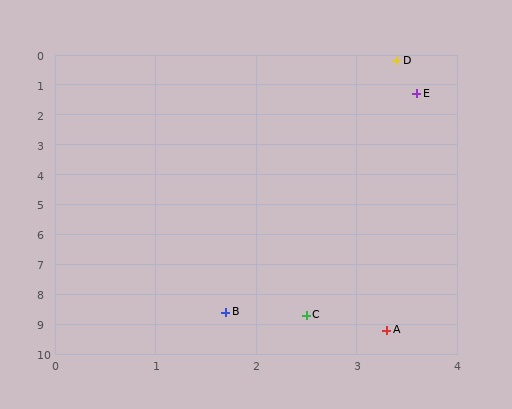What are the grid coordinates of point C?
Point C is at approximately (2.5, 8.7).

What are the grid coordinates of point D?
Point D is at approximately (3.4, 0.2).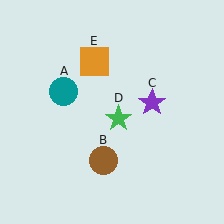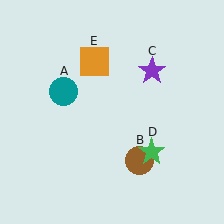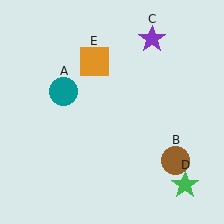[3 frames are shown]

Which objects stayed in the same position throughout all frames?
Teal circle (object A) and orange square (object E) remained stationary.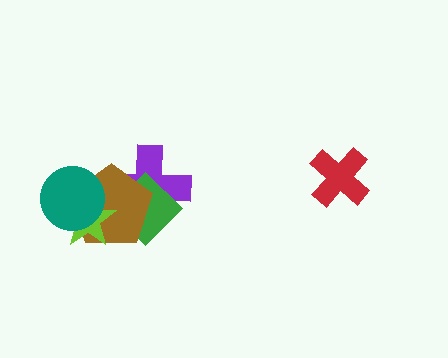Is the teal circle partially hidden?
No, no other shape covers it.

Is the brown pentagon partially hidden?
Yes, it is partially covered by another shape.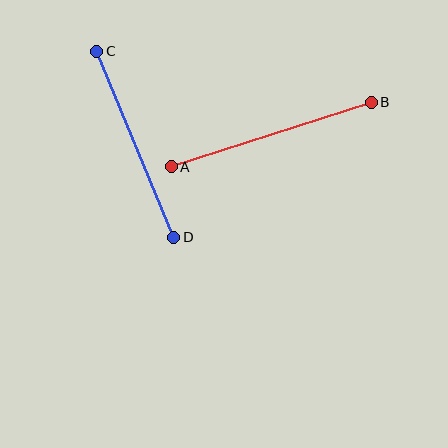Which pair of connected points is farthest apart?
Points A and B are farthest apart.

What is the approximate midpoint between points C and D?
The midpoint is at approximately (135, 144) pixels.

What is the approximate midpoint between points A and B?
The midpoint is at approximately (271, 134) pixels.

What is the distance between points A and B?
The distance is approximately 210 pixels.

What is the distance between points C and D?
The distance is approximately 201 pixels.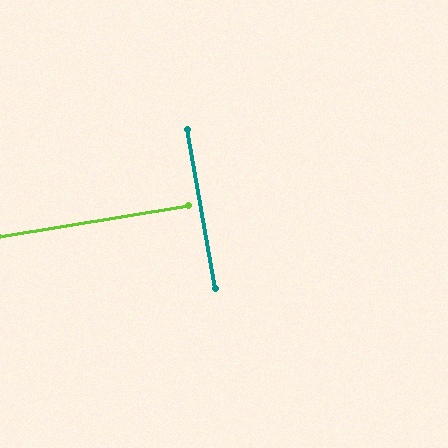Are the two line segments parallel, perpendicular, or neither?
Perpendicular — they meet at approximately 90°.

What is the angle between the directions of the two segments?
Approximately 90 degrees.